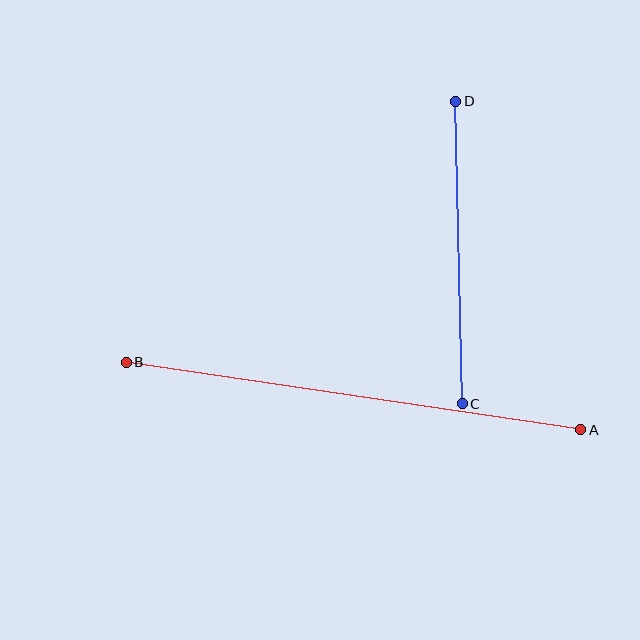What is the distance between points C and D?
The distance is approximately 303 pixels.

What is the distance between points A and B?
The distance is approximately 459 pixels.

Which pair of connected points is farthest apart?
Points A and B are farthest apart.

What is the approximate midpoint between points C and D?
The midpoint is at approximately (459, 252) pixels.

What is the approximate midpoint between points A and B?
The midpoint is at approximately (354, 396) pixels.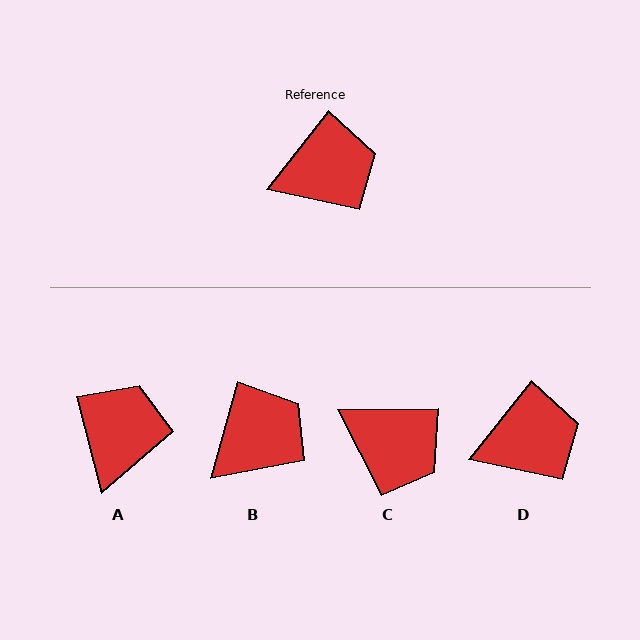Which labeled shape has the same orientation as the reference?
D.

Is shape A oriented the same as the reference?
No, it is off by about 53 degrees.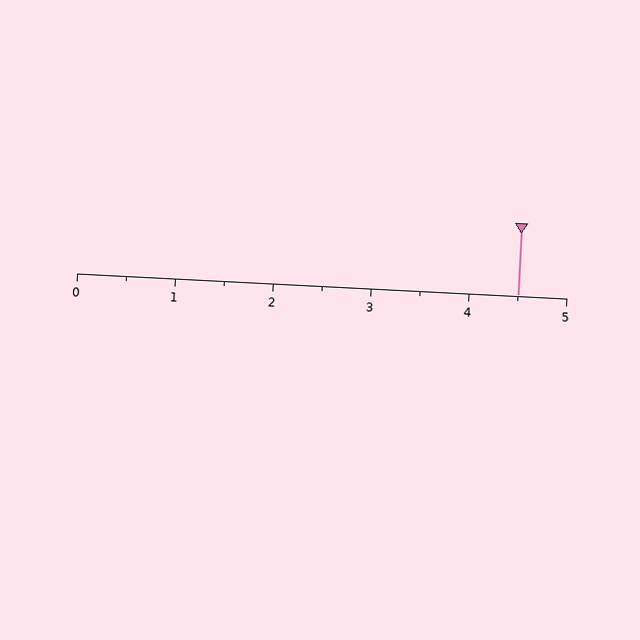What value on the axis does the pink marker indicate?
The marker indicates approximately 4.5.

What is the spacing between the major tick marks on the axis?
The major ticks are spaced 1 apart.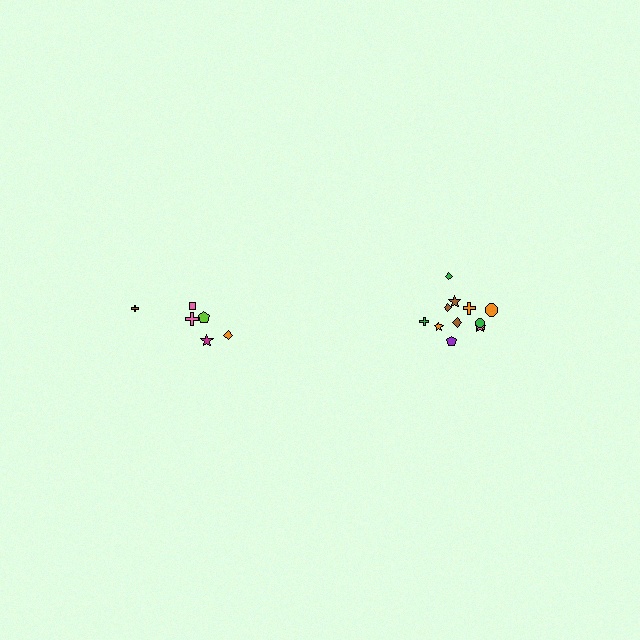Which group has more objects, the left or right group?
The right group.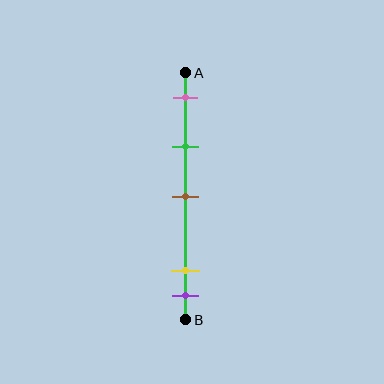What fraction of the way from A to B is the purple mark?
The purple mark is approximately 90% (0.9) of the way from A to B.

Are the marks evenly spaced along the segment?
No, the marks are not evenly spaced.